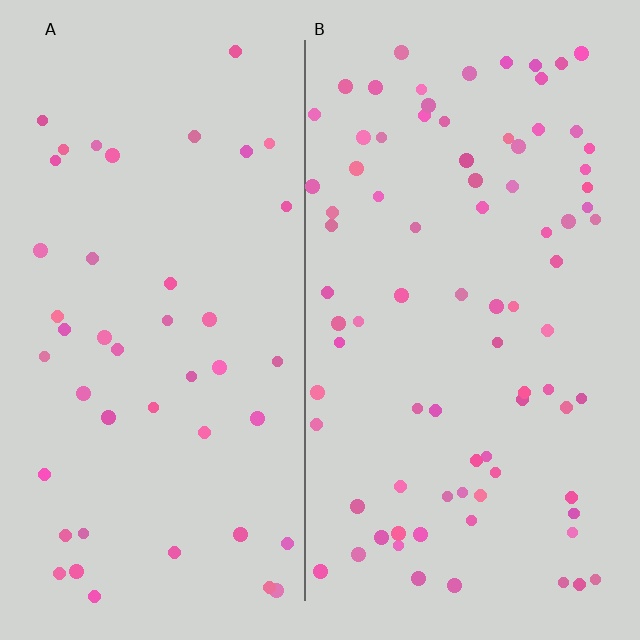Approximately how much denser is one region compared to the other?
Approximately 1.9× — region B over region A.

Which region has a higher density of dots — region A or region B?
B (the right).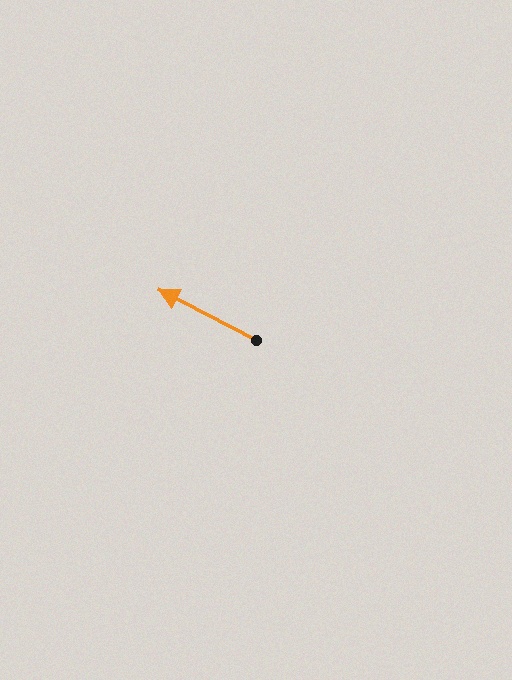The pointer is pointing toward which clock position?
Roughly 10 o'clock.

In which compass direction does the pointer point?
Northwest.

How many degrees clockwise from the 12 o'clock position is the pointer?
Approximately 297 degrees.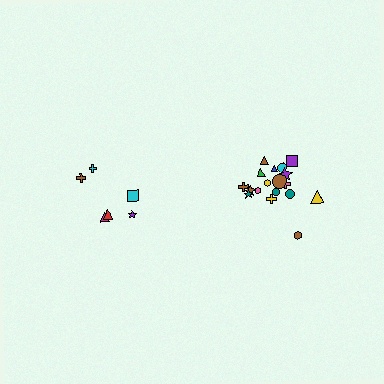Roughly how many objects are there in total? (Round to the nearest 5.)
Roughly 25 objects in total.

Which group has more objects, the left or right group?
The right group.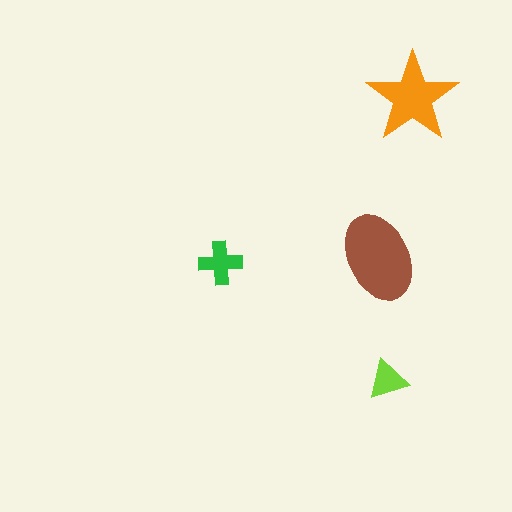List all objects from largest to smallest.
The brown ellipse, the orange star, the green cross, the lime triangle.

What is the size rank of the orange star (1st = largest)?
2nd.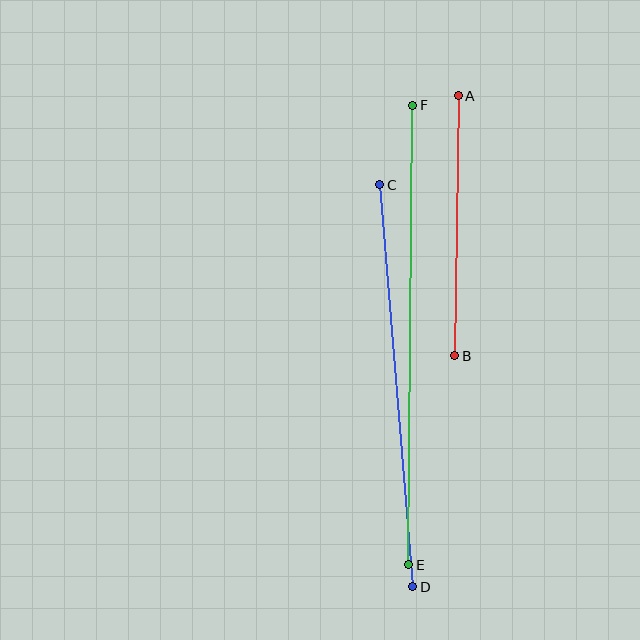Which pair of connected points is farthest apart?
Points E and F are farthest apart.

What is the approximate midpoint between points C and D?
The midpoint is at approximately (396, 386) pixels.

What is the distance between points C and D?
The distance is approximately 403 pixels.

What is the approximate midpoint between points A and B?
The midpoint is at approximately (457, 226) pixels.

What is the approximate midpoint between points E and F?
The midpoint is at approximately (411, 335) pixels.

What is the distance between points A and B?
The distance is approximately 260 pixels.